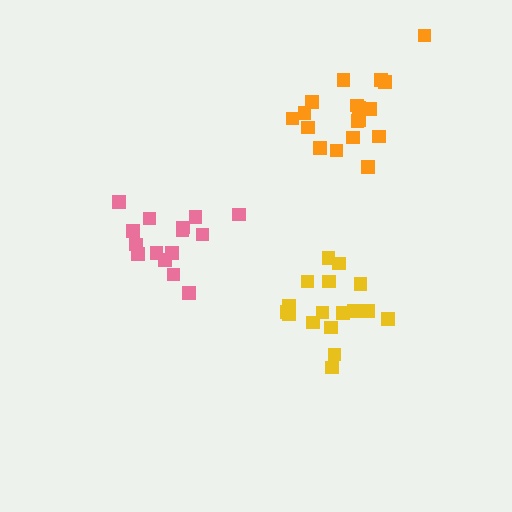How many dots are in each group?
Group 1: 15 dots, Group 2: 17 dots, Group 3: 18 dots (50 total).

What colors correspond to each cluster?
The clusters are colored: pink, yellow, orange.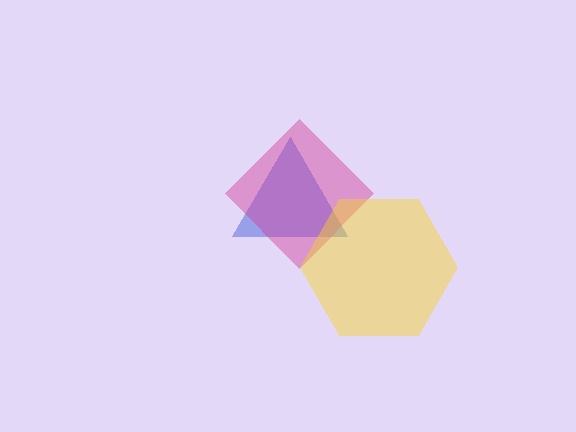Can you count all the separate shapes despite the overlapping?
Yes, there are 3 separate shapes.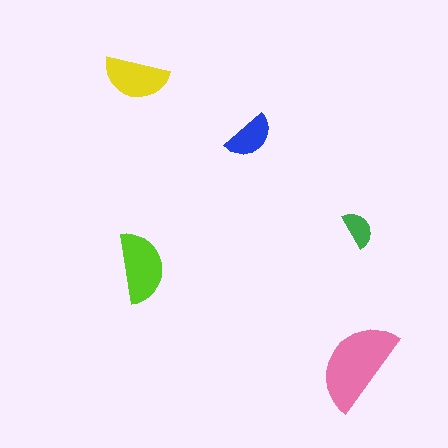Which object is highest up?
The yellow semicircle is topmost.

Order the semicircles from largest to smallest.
the pink one, the lime one, the yellow one, the blue one, the green one.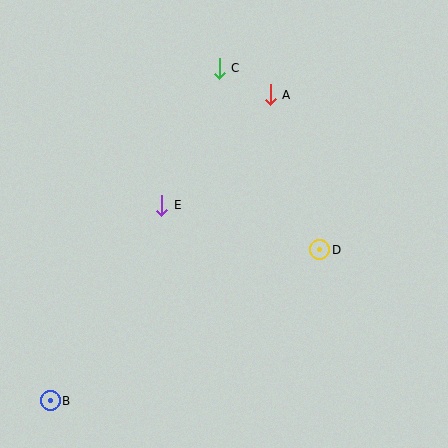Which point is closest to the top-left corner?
Point C is closest to the top-left corner.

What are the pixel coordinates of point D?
Point D is at (320, 250).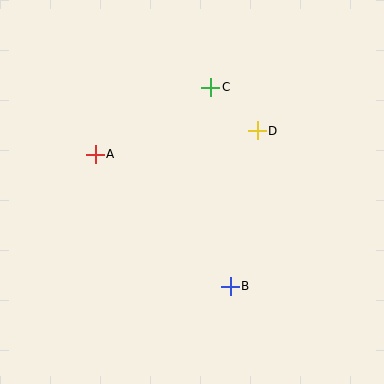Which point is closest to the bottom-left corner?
Point A is closest to the bottom-left corner.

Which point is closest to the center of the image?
Point D at (257, 131) is closest to the center.